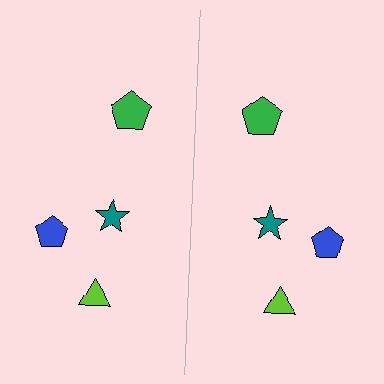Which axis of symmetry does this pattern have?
The pattern has a vertical axis of symmetry running through the center of the image.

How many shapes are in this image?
There are 8 shapes in this image.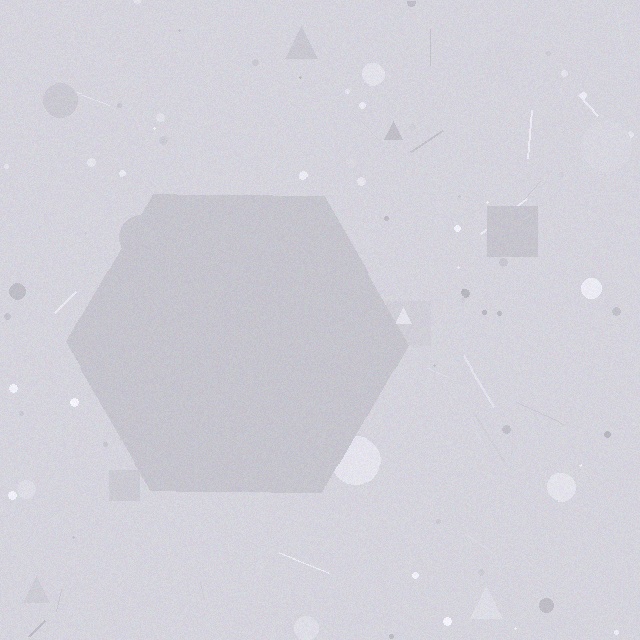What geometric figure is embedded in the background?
A hexagon is embedded in the background.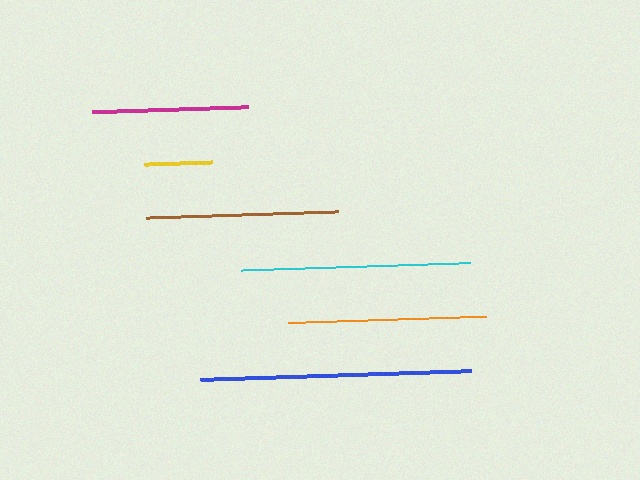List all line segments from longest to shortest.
From longest to shortest: blue, cyan, orange, brown, magenta, yellow.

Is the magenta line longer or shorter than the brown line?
The brown line is longer than the magenta line.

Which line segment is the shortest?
The yellow line is the shortest at approximately 68 pixels.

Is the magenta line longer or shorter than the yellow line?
The magenta line is longer than the yellow line.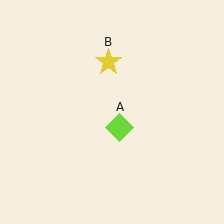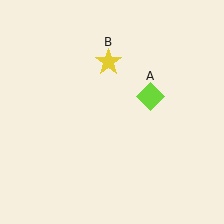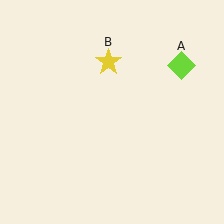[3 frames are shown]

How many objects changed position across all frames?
1 object changed position: lime diamond (object A).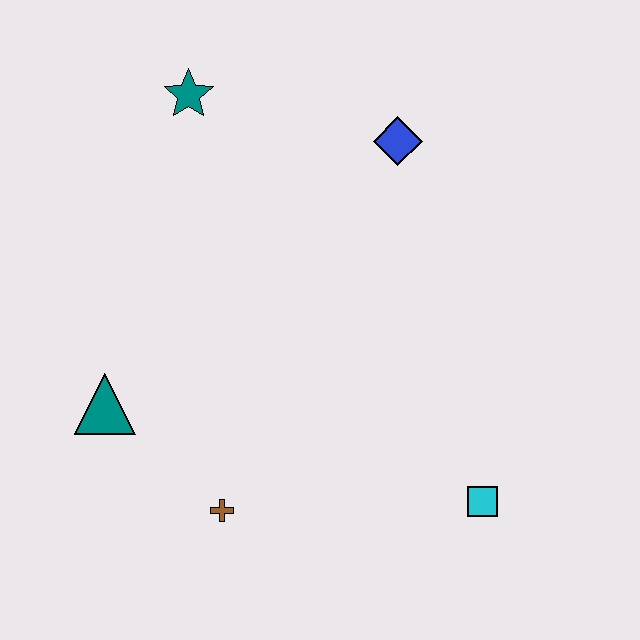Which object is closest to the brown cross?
The teal triangle is closest to the brown cross.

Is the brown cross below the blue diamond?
Yes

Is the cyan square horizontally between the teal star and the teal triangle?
No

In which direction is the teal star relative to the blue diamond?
The teal star is to the left of the blue diamond.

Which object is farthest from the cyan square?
The teal star is farthest from the cyan square.